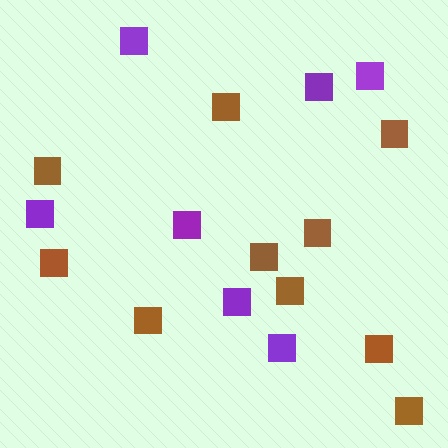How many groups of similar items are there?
There are 2 groups: one group of purple squares (7) and one group of brown squares (10).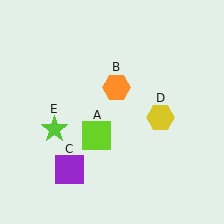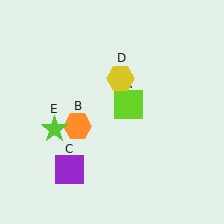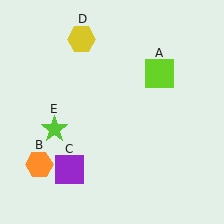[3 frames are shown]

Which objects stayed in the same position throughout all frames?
Purple square (object C) and lime star (object E) remained stationary.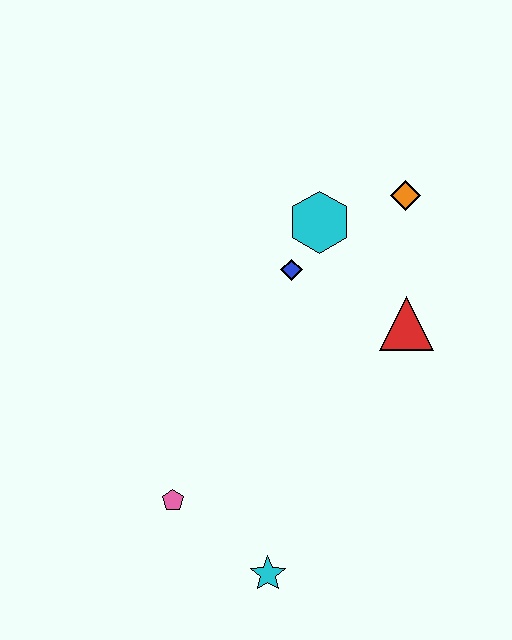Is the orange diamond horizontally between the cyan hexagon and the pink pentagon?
No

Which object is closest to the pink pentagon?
The cyan star is closest to the pink pentagon.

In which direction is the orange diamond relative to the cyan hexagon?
The orange diamond is to the right of the cyan hexagon.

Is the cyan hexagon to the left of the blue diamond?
No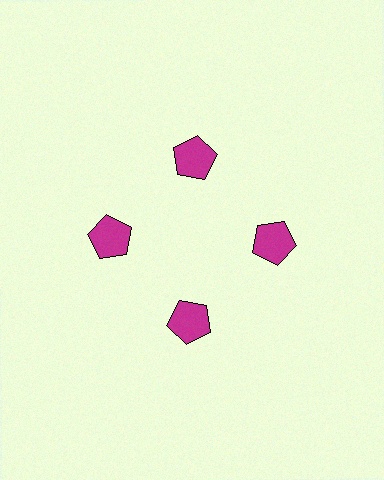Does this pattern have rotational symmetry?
Yes, this pattern has 4-fold rotational symmetry. It looks the same after rotating 90 degrees around the center.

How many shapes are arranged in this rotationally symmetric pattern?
There are 4 shapes, arranged in 4 groups of 1.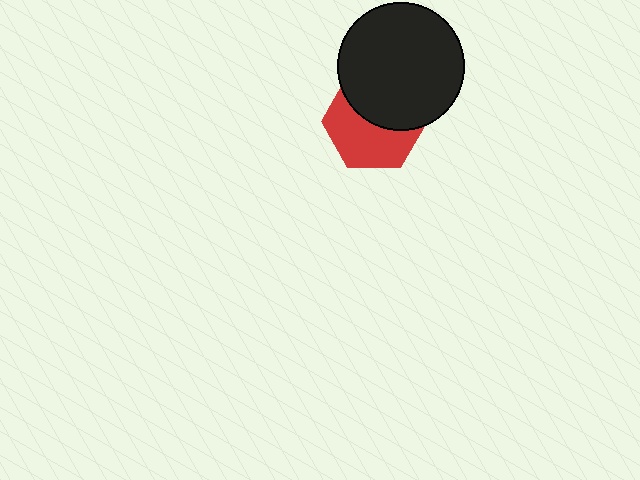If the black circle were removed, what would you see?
You would see the complete red hexagon.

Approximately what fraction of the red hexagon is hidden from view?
Roughly 46% of the red hexagon is hidden behind the black circle.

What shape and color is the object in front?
The object in front is a black circle.